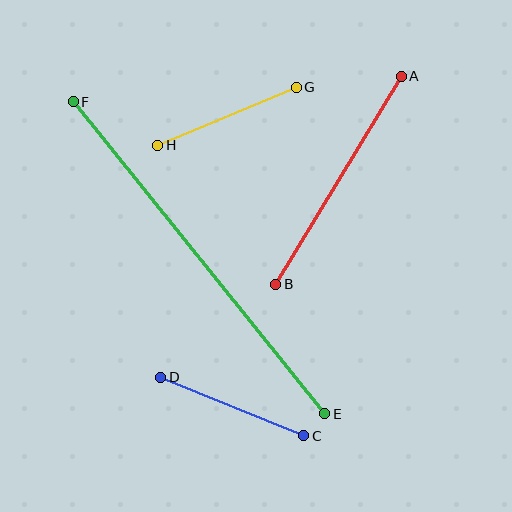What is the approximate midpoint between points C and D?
The midpoint is at approximately (232, 407) pixels.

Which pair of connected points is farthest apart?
Points E and F are farthest apart.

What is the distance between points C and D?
The distance is approximately 154 pixels.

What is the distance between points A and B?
The distance is approximately 243 pixels.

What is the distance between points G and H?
The distance is approximately 150 pixels.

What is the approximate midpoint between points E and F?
The midpoint is at approximately (199, 258) pixels.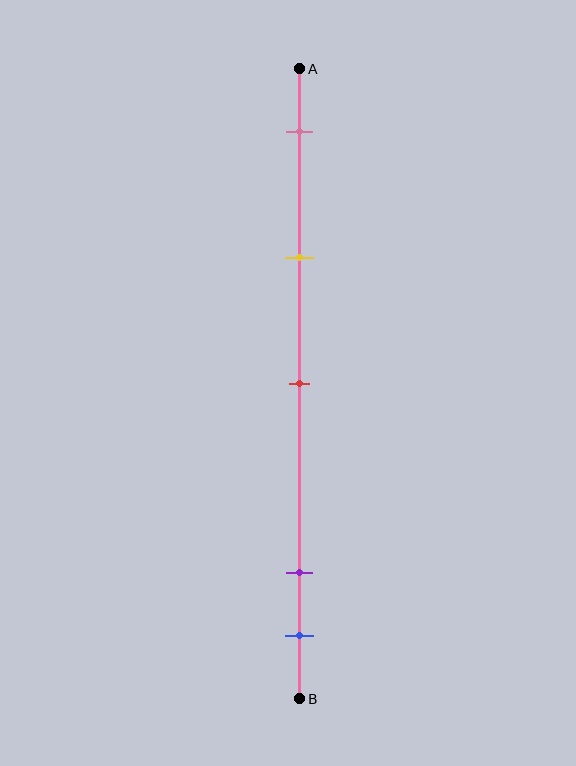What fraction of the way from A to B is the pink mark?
The pink mark is approximately 10% (0.1) of the way from A to B.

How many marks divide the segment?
There are 5 marks dividing the segment.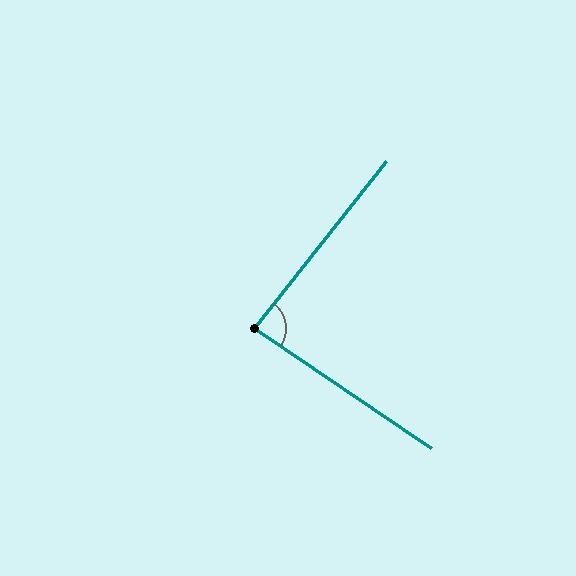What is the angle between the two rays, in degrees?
Approximately 86 degrees.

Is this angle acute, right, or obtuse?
It is approximately a right angle.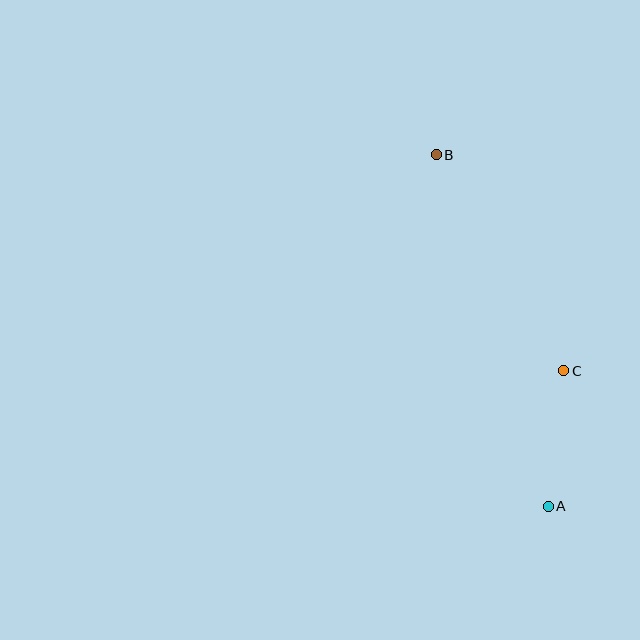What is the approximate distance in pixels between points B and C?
The distance between B and C is approximately 251 pixels.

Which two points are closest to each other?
Points A and C are closest to each other.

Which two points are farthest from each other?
Points A and B are farthest from each other.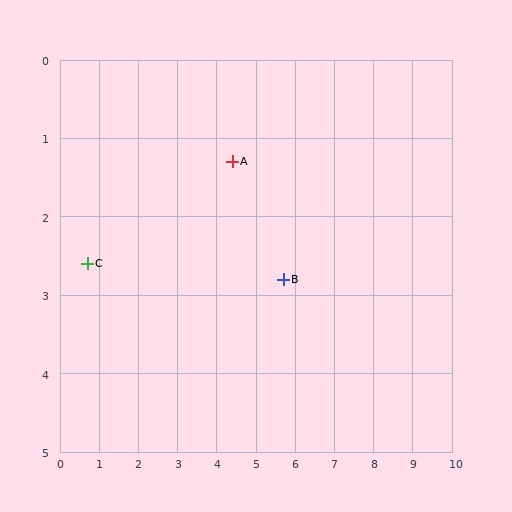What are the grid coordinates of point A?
Point A is at approximately (4.4, 1.3).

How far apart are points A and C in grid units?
Points A and C are about 3.9 grid units apart.